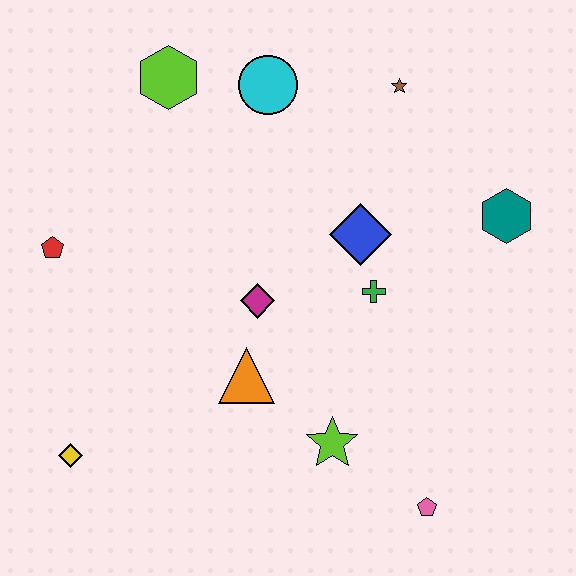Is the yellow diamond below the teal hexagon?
Yes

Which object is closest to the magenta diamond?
The orange triangle is closest to the magenta diamond.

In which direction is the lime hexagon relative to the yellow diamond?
The lime hexagon is above the yellow diamond.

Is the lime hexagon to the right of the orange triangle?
No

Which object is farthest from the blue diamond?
The yellow diamond is farthest from the blue diamond.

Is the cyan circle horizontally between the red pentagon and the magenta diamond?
No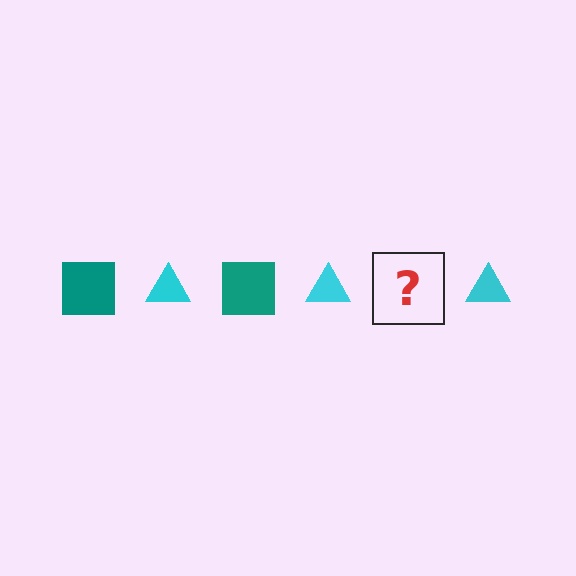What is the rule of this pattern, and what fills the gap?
The rule is that the pattern alternates between teal square and cyan triangle. The gap should be filled with a teal square.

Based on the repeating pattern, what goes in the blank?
The blank should be a teal square.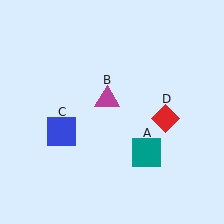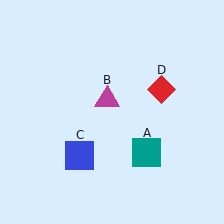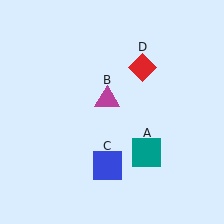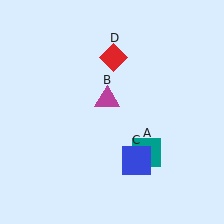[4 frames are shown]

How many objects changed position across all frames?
2 objects changed position: blue square (object C), red diamond (object D).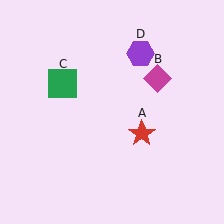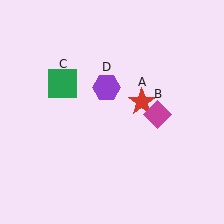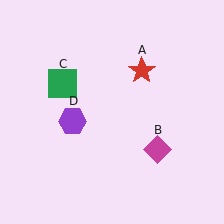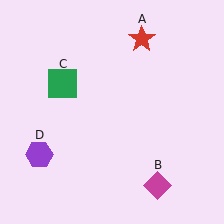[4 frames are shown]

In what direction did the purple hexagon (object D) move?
The purple hexagon (object D) moved down and to the left.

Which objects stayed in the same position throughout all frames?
Green square (object C) remained stationary.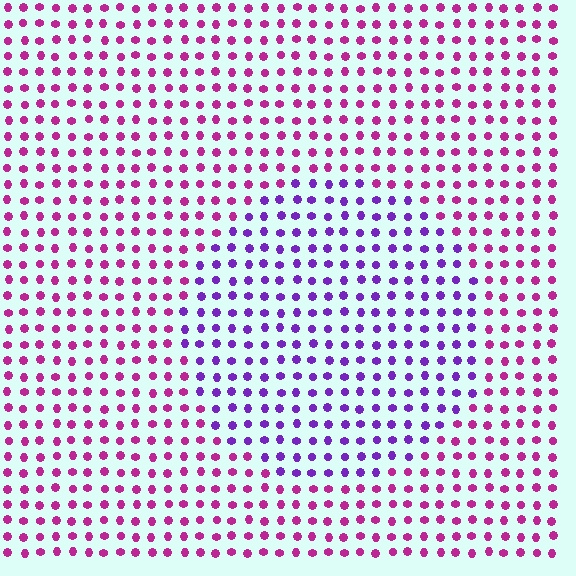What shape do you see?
I see a circle.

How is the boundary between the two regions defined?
The boundary is defined purely by a slight shift in hue (about 44 degrees). Spacing, size, and orientation are identical on both sides.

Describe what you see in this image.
The image is filled with small magenta elements in a uniform arrangement. A circle-shaped region is visible where the elements are tinted to a slightly different hue, forming a subtle color boundary.